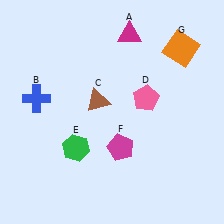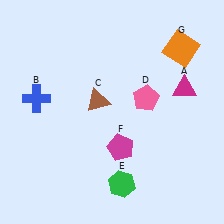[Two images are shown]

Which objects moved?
The objects that moved are: the magenta triangle (A), the green hexagon (E).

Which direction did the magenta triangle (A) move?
The magenta triangle (A) moved right.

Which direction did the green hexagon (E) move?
The green hexagon (E) moved right.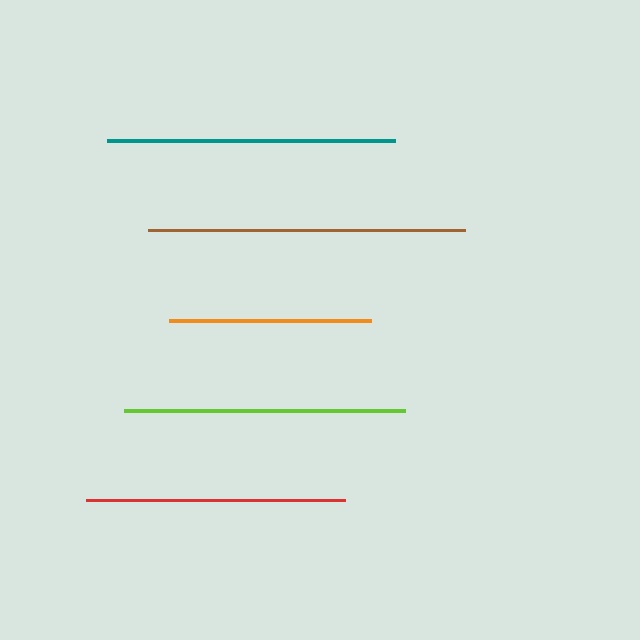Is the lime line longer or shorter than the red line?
The lime line is longer than the red line.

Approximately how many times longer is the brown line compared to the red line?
The brown line is approximately 1.2 times the length of the red line.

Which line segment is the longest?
The brown line is the longest at approximately 317 pixels.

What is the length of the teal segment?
The teal segment is approximately 288 pixels long.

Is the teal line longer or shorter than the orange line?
The teal line is longer than the orange line.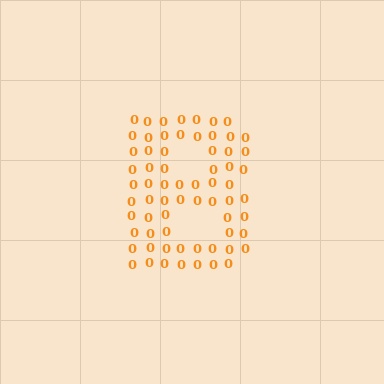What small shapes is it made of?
It is made of small digit 0's.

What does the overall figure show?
The overall figure shows the letter B.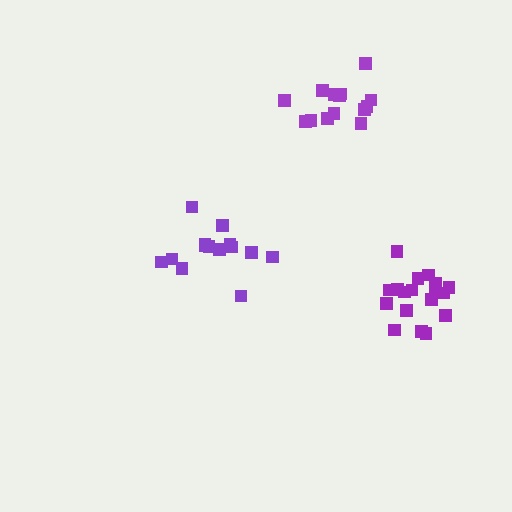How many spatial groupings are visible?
There are 3 spatial groupings.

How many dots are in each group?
Group 1: 14 dots, Group 2: 14 dots, Group 3: 18 dots (46 total).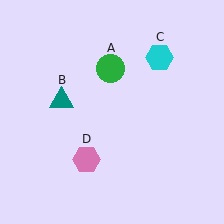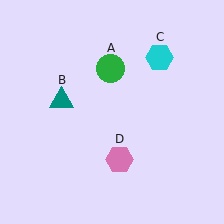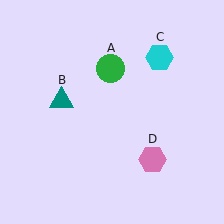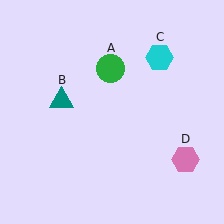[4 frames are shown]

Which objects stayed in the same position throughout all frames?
Green circle (object A) and teal triangle (object B) and cyan hexagon (object C) remained stationary.